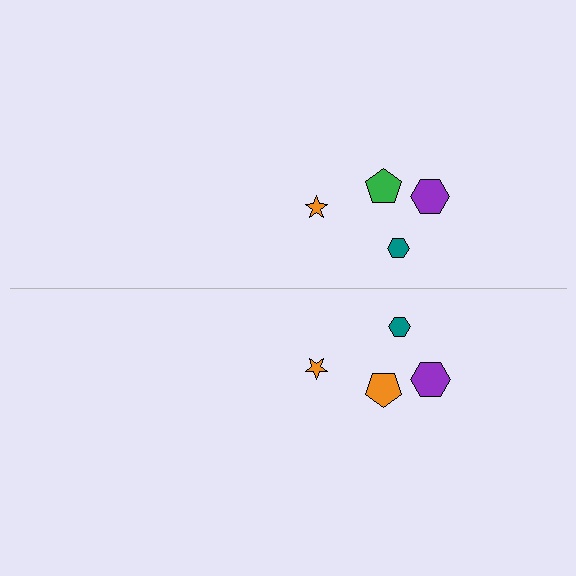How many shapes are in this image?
There are 8 shapes in this image.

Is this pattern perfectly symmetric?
No, the pattern is not perfectly symmetric. The orange pentagon on the bottom side breaks the symmetry — its mirror counterpart is green.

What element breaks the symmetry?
The orange pentagon on the bottom side breaks the symmetry — its mirror counterpart is green.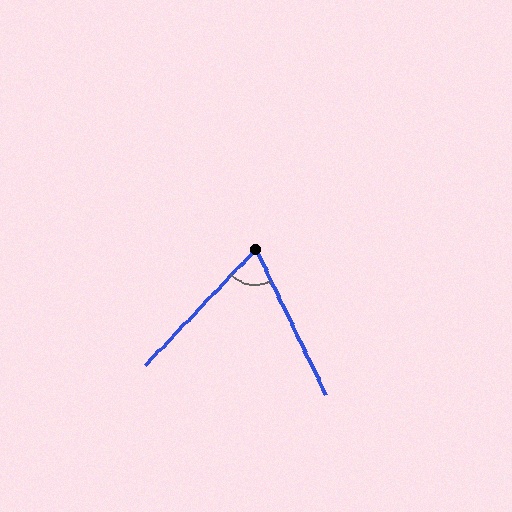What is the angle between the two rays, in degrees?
Approximately 69 degrees.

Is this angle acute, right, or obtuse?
It is acute.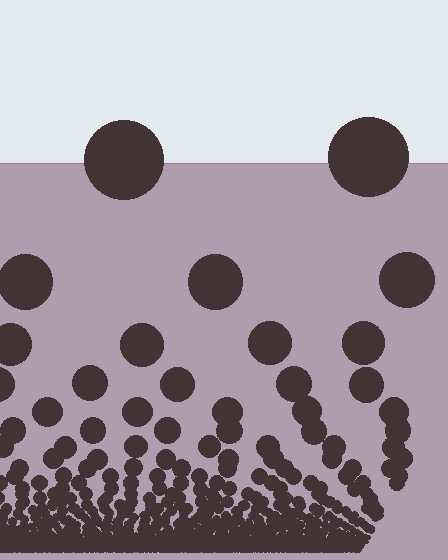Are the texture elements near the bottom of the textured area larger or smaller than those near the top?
Smaller. The gradient is inverted — elements near the bottom are smaller and denser.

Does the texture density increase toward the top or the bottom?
Density increases toward the bottom.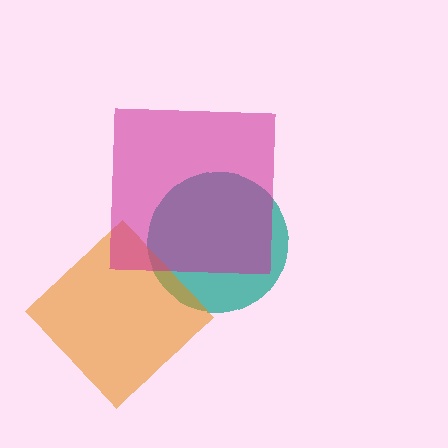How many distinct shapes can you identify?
There are 3 distinct shapes: a teal circle, an orange diamond, a magenta square.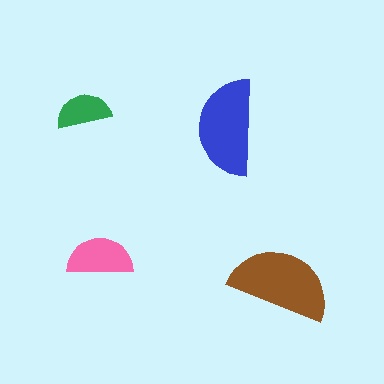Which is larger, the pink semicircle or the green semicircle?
The pink one.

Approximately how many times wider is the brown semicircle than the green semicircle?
About 2 times wider.